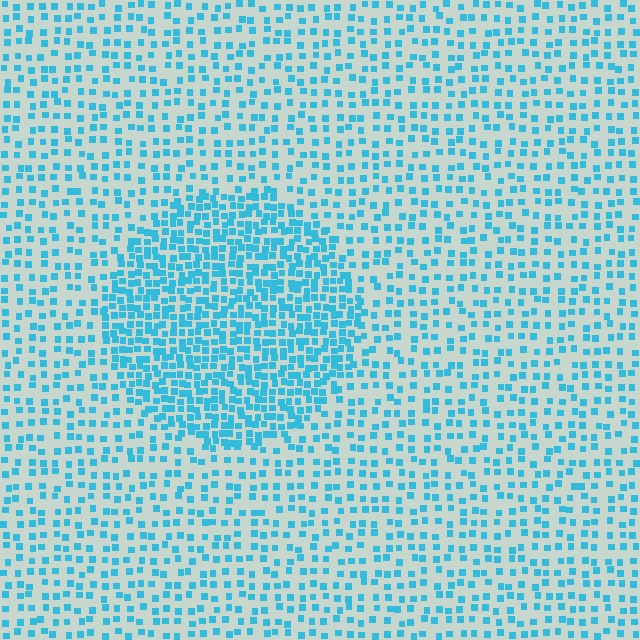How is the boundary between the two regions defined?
The boundary is defined by a change in element density (approximately 2.1x ratio). All elements are the same color, size, and shape.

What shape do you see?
I see a circle.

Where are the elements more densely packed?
The elements are more densely packed inside the circle boundary.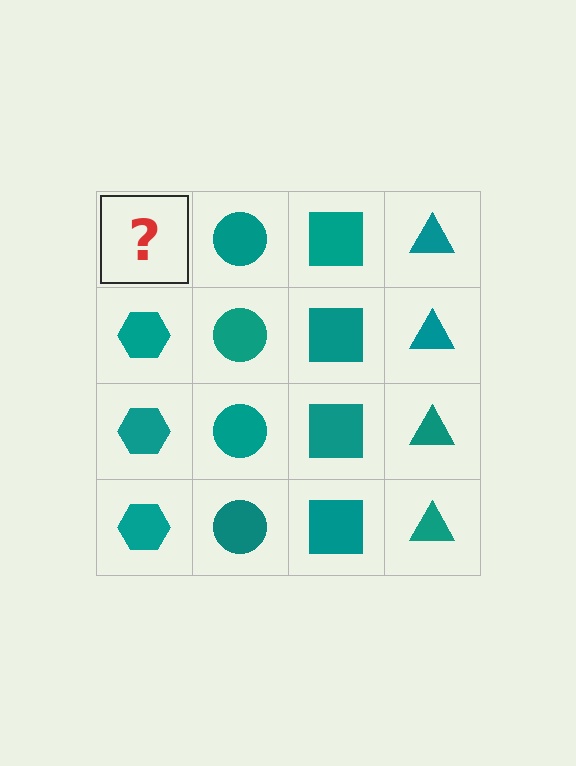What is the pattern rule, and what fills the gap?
The rule is that each column has a consistent shape. The gap should be filled with a teal hexagon.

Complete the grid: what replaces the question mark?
The question mark should be replaced with a teal hexagon.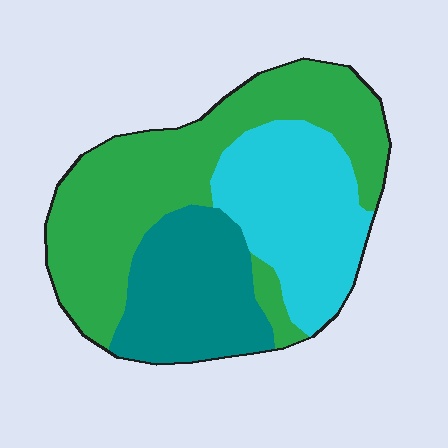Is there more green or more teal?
Green.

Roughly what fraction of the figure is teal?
Teal takes up about one quarter (1/4) of the figure.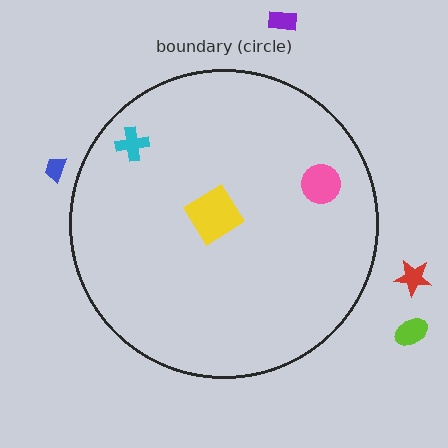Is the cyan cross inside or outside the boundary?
Inside.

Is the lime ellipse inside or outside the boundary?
Outside.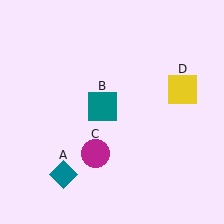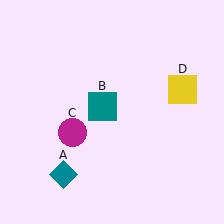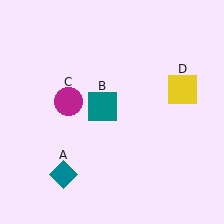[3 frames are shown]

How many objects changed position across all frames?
1 object changed position: magenta circle (object C).